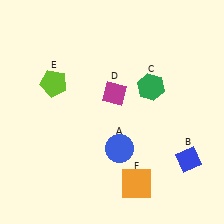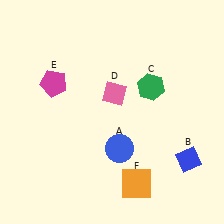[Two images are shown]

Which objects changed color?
D changed from magenta to pink. E changed from lime to magenta.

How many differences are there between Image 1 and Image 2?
There are 2 differences between the two images.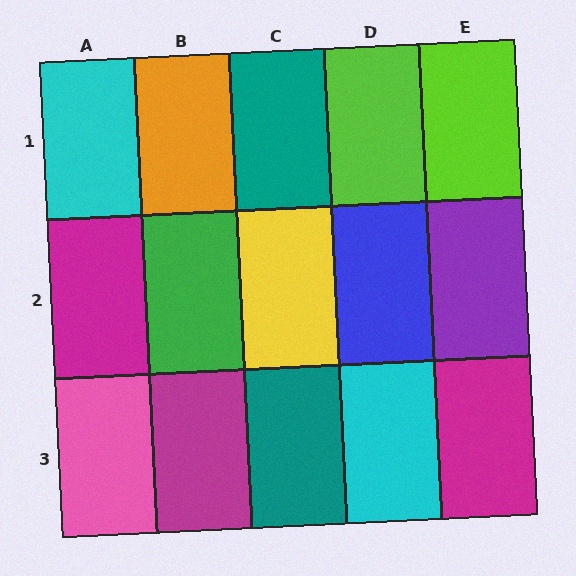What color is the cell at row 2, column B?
Green.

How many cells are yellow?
1 cell is yellow.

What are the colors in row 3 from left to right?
Pink, magenta, teal, cyan, magenta.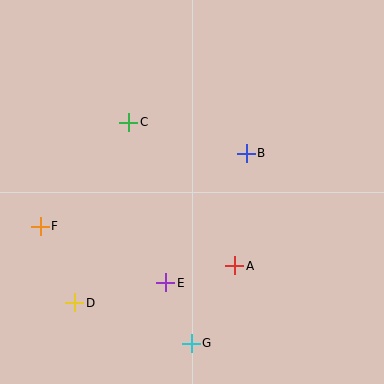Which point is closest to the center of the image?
Point B at (246, 153) is closest to the center.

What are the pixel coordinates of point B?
Point B is at (246, 153).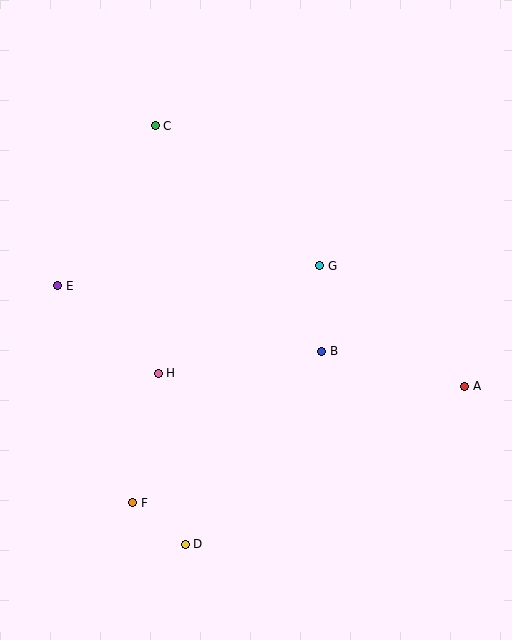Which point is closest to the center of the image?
Point B at (322, 351) is closest to the center.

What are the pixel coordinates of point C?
Point C is at (155, 126).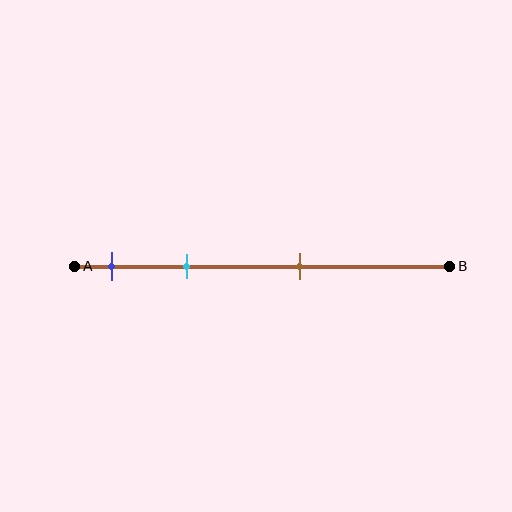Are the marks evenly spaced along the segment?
No, the marks are not evenly spaced.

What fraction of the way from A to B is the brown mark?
The brown mark is approximately 60% (0.6) of the way from A to B.